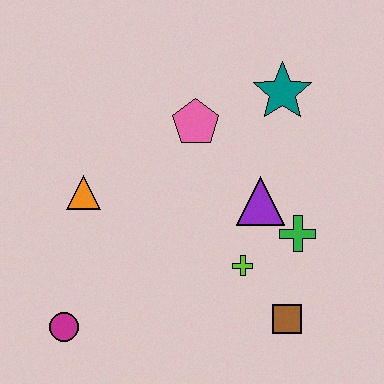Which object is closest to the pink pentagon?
The teal star is closest to the pink pentagon.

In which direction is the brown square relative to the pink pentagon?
The brown square is below the pink pentagon.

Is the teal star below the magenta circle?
No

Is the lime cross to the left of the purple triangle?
Yes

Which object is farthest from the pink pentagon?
The magenta circle is farthest from the pink pentagon.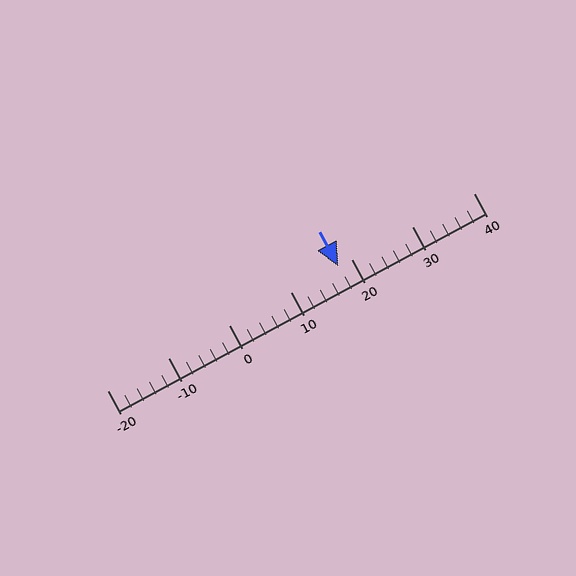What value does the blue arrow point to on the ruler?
The blue arrow points to approximately 18.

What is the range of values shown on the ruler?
The ruler shows values from -20 to 40.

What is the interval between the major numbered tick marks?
The major tick marks are spaced 10 units apart.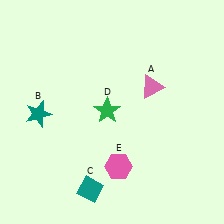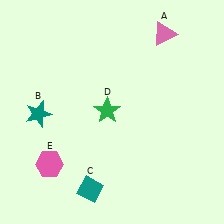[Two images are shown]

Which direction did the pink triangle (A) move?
The pink triangle (A) moved up.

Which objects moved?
The objects that moved are: the pink triangle (A), the pink hexagon (E).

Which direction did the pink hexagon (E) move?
The pink hexagon (E) moved left.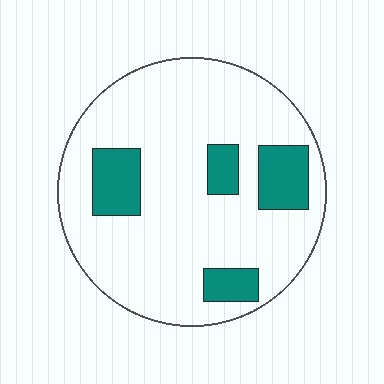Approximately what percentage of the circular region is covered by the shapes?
Approximately 20%.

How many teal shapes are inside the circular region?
4.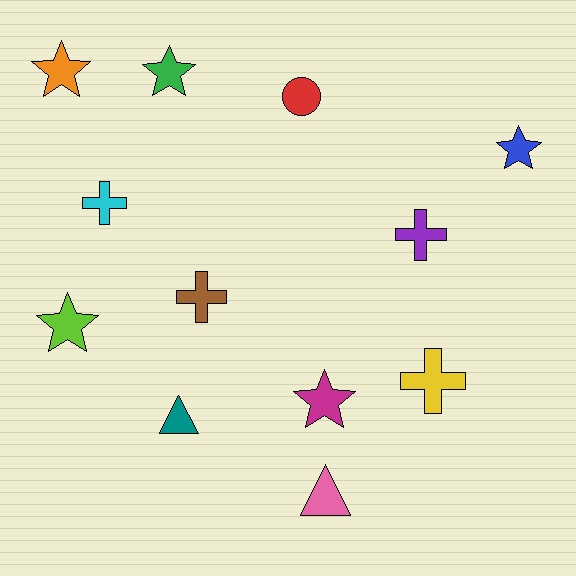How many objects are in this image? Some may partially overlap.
There are 12 objects.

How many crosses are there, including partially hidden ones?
There are 4 crosses.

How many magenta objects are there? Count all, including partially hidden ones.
There is 1 magenta object.